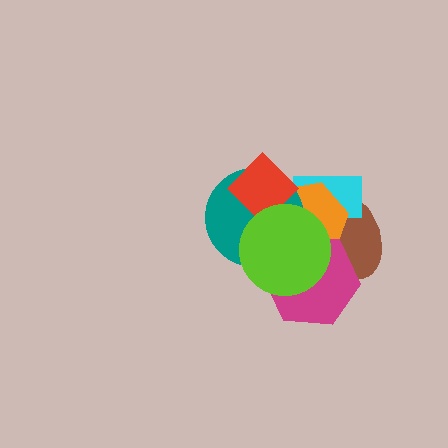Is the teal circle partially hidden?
Yes, it is partially covered by another shape.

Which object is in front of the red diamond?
The lime circle is in front of the red diamond.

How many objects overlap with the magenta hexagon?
4 objects overlap with the magenta hexagon.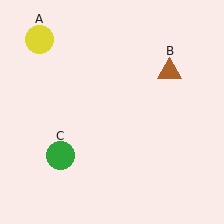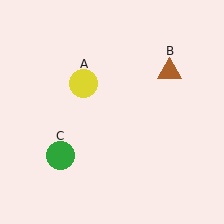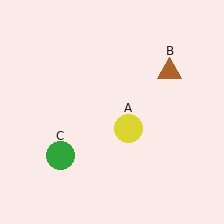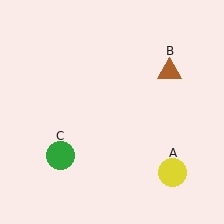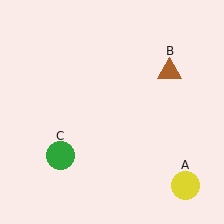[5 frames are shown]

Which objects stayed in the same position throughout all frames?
Brown triangle (object B) and green circle (object C) remained stationary.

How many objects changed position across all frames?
1 object changed position: yellow circle (object A).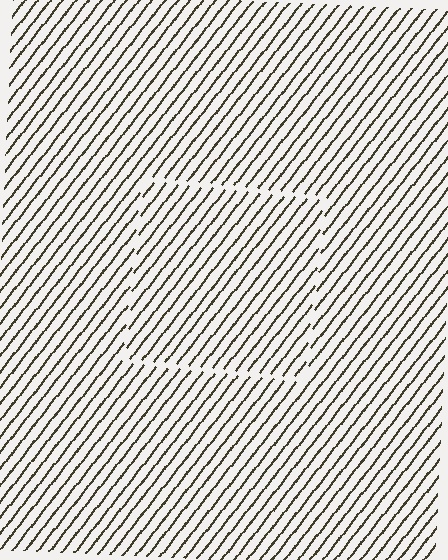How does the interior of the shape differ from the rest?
The interior of the shape contains the same grating, shifted by half a period — the contour is defined by the phase discontinuity where line-ends from the inner and outer gratings abut.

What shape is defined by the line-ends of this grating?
An illusory square. The interior of the shape contains the same grating, shifted by half a period — the contour is defined by the phase discontinuity where line-ends from the inner and outer gratings abut.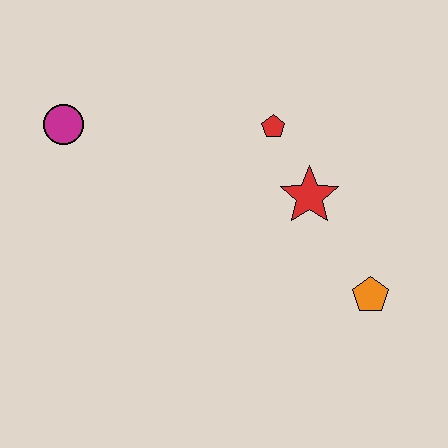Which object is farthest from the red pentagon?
The magenta circle is farthest from the red pentagon.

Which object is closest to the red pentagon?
The red star is closest to the red pentagon.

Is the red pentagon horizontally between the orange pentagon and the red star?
No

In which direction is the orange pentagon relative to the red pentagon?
The orange pentagon is below the red pentagon.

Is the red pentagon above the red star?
Yes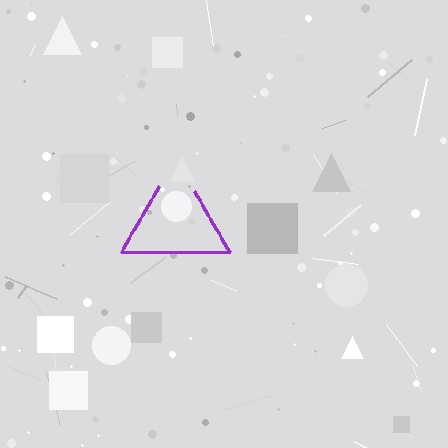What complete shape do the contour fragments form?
The contour fragments form a triangle.